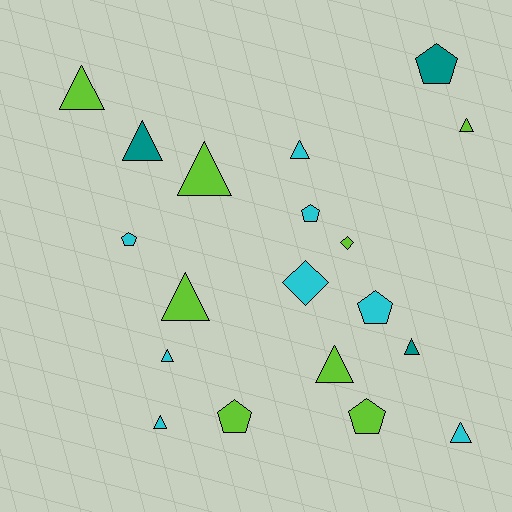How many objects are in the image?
There are 19 objects.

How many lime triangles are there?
There are 5 lime triangles.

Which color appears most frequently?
Lime, with 8 objects.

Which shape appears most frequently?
Triangle, with 11 objects.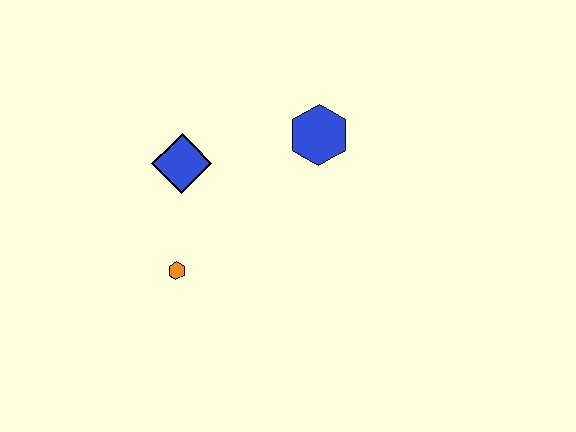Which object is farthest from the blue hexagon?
The orange hexagon is farthest from the blue hexagon.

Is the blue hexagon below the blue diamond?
No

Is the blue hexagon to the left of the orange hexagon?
No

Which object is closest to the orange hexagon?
The blue diamond is closest to the orange hexagon.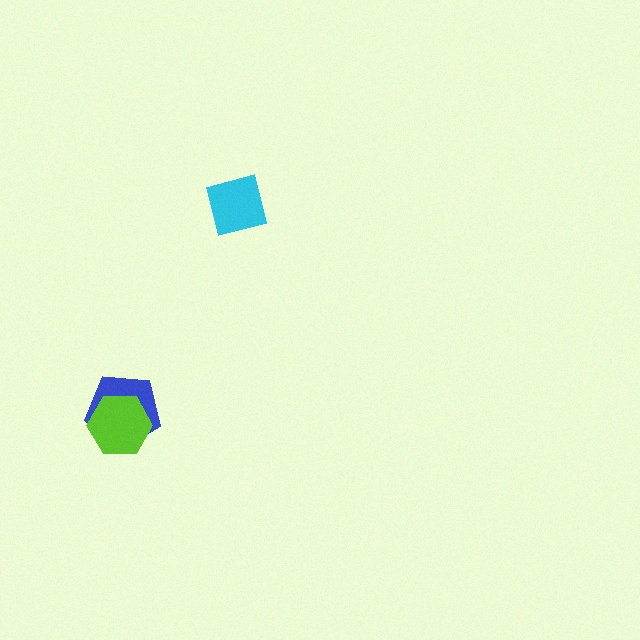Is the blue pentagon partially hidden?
Yes, it is partially covered by another shape.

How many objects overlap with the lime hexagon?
1 object overlaps with the lime hexagon.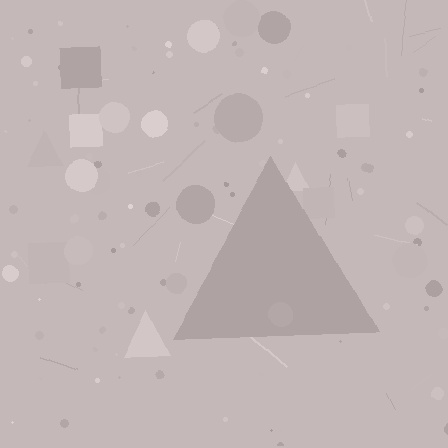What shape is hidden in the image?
A triangle is hidden in the image.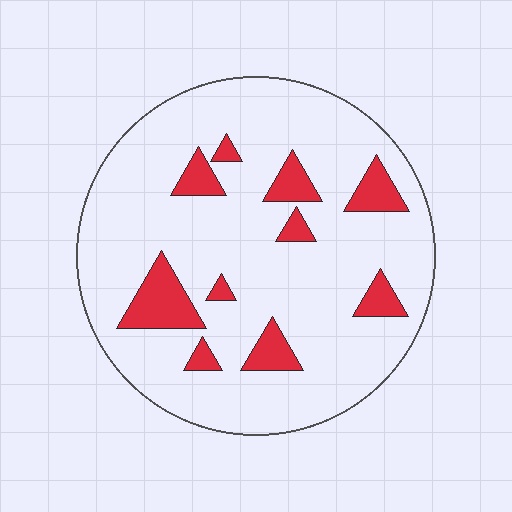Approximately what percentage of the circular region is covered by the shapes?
Approximately 15%.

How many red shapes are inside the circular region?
10.